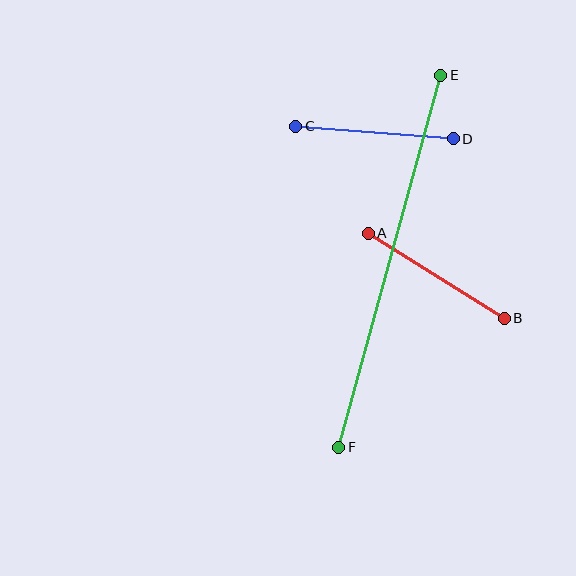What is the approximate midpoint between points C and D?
The midpoint is at approximately (375, 133) pixels.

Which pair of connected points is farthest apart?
Points E and F are farthest apart.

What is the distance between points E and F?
The distance is approximately 386 pixels.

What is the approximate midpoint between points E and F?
The midpoint is at approximately (390, 261) pixels.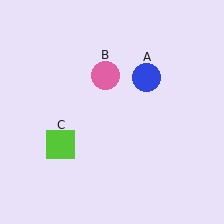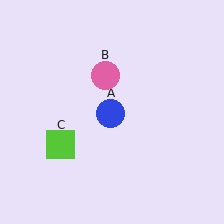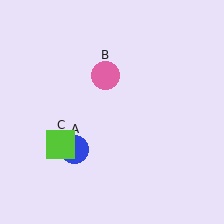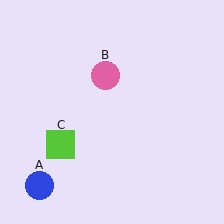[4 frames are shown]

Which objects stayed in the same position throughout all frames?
Pink circle (object B) and lime square (object C) remained stationary.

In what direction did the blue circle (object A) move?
The blue circle (object A) moved down and to the left.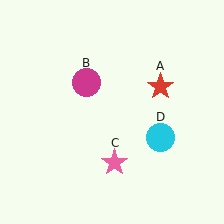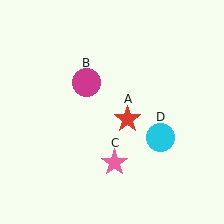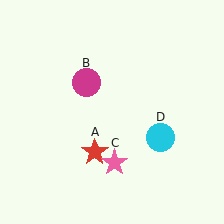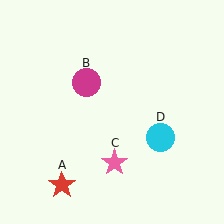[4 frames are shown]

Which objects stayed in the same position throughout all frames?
Magenta circle (object B) and pink star (object C) and cyan circle (object D) remained stationary.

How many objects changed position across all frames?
1 object changed position: red star (object A).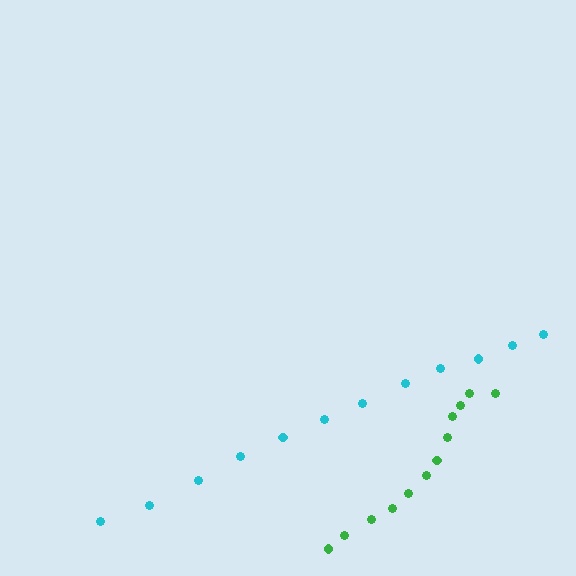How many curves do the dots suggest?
There are 2 distinct paths.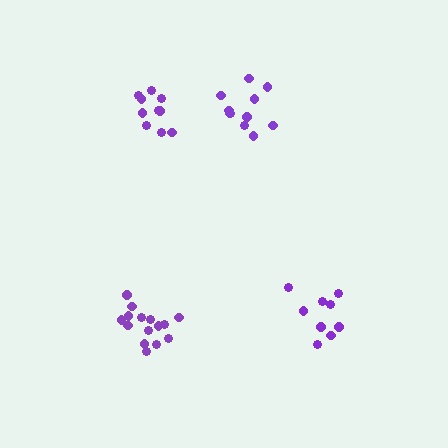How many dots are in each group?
Group 1: 15 dots, Group 2: 9 dots, Group 3: 10 dots, Group 4: 11 dots (45 total).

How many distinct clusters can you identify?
There are 4 distinct clusters.